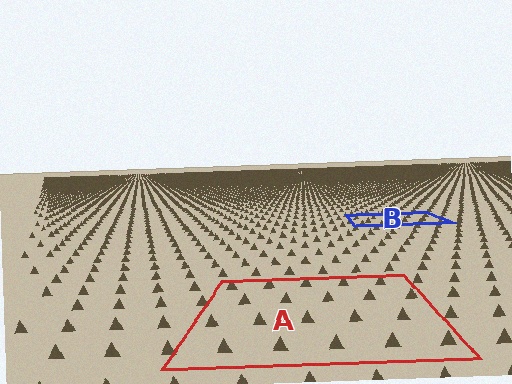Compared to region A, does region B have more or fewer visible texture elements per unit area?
Region B has more texture elements per unit area — they are packed more densely because it is farther away.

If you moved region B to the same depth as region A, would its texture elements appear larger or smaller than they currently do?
They would appear larger. At a closer depth, the same texture elements are projected at a bigger on-screen size.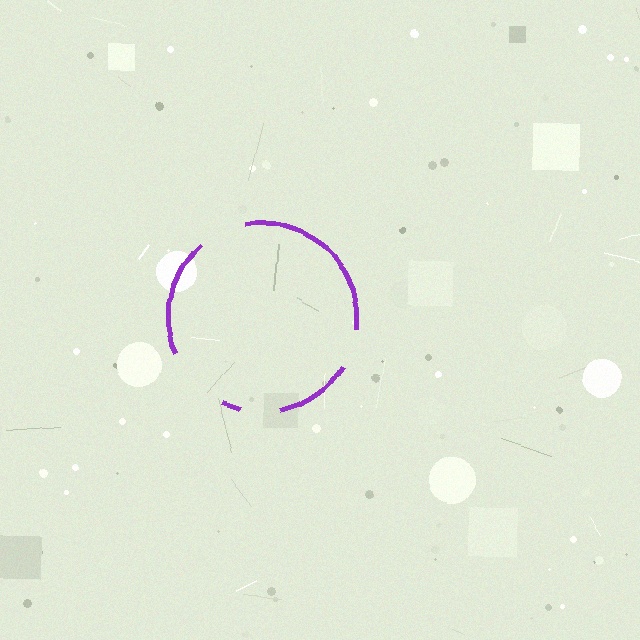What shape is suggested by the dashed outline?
The dashed outline suggests a circle.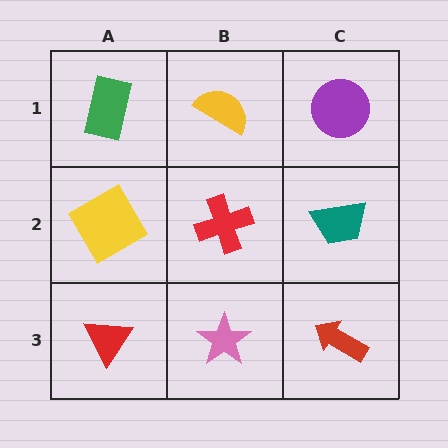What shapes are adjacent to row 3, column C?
A teal trapezoid (row 2, column C), a pink star (row 3, column B).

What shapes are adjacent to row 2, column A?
A green rectangle (row 1, column A), a red triangle (row 3, column A), a red cross (row 2, column B).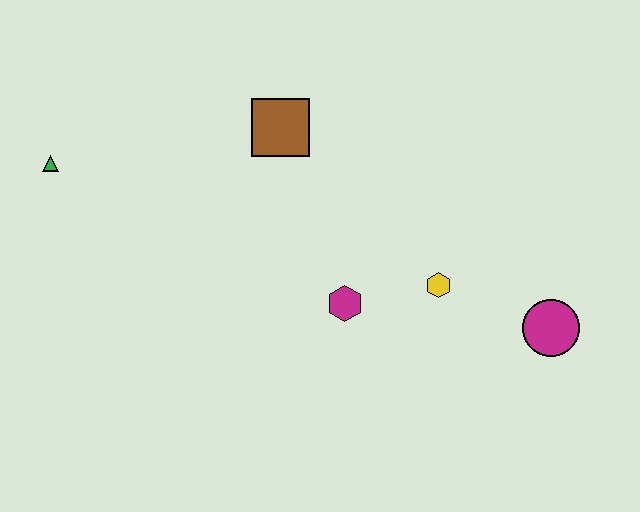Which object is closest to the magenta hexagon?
The yellow hexagon is closest to the magenta hexagon.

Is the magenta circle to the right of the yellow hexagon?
Yes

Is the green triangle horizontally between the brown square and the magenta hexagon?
No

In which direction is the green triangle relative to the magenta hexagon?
The green triangle is to the left of the magenta hexagon.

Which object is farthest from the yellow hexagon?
The green triangle is farthest from the yellow hexagon.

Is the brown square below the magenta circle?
No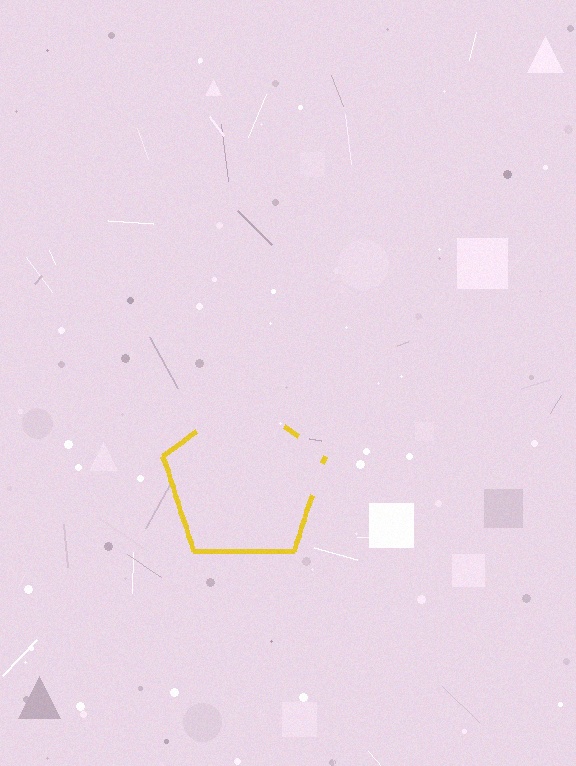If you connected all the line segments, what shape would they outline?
They would outline a pentagon.